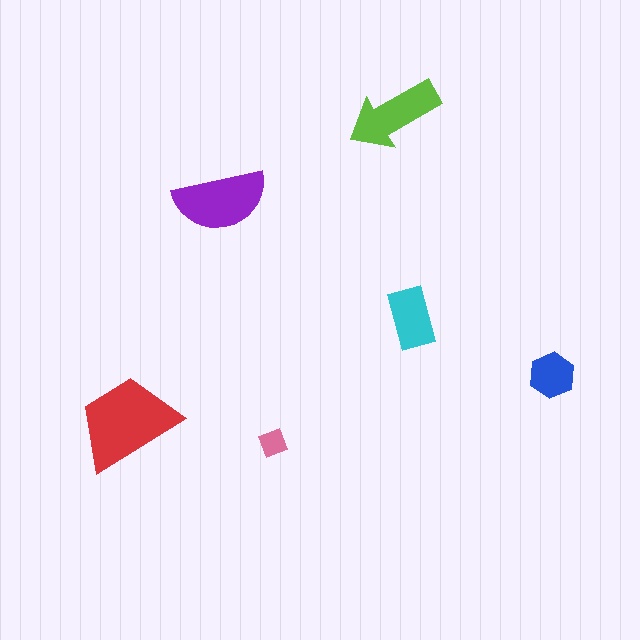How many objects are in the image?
There are 6 objects in the image.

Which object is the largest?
The red trapezoid.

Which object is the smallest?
The pink diamond.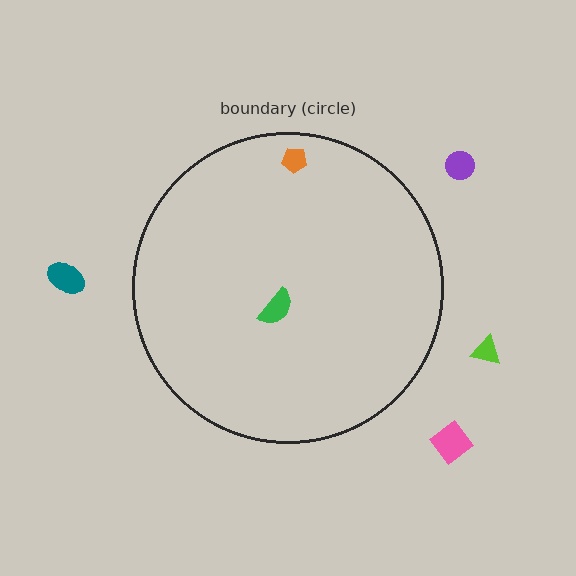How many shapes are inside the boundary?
2 inside, 4 outside.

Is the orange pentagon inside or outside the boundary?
Inside.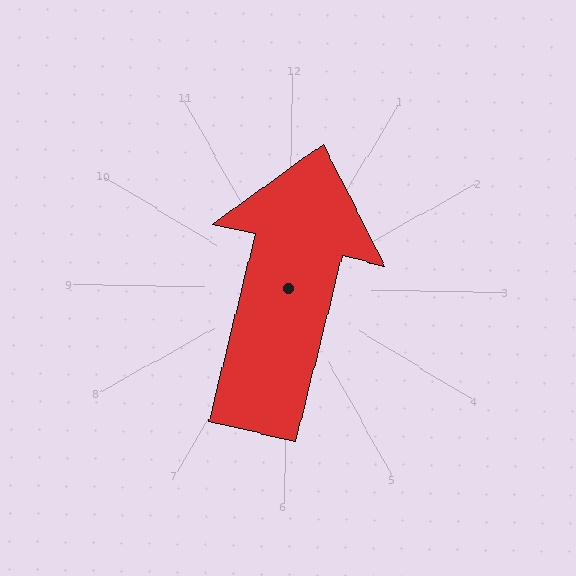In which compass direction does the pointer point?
North.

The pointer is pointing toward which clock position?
Roughly 12 o'clock.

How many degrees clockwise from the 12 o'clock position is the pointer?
Approximately 13 degrees.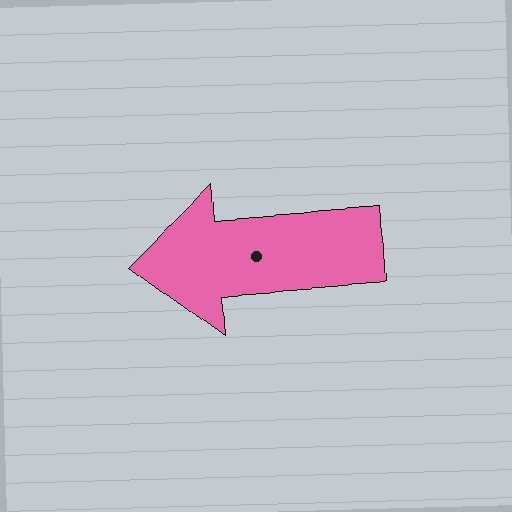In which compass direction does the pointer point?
West.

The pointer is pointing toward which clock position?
Roughly 9 o'clock.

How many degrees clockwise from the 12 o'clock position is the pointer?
Approximately 266 degrees.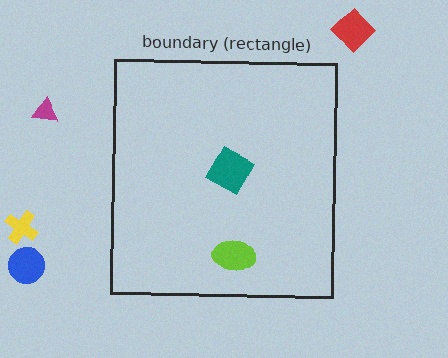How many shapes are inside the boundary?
2 inside, 4 outside.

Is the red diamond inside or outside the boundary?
Outside.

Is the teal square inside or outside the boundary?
Inside.